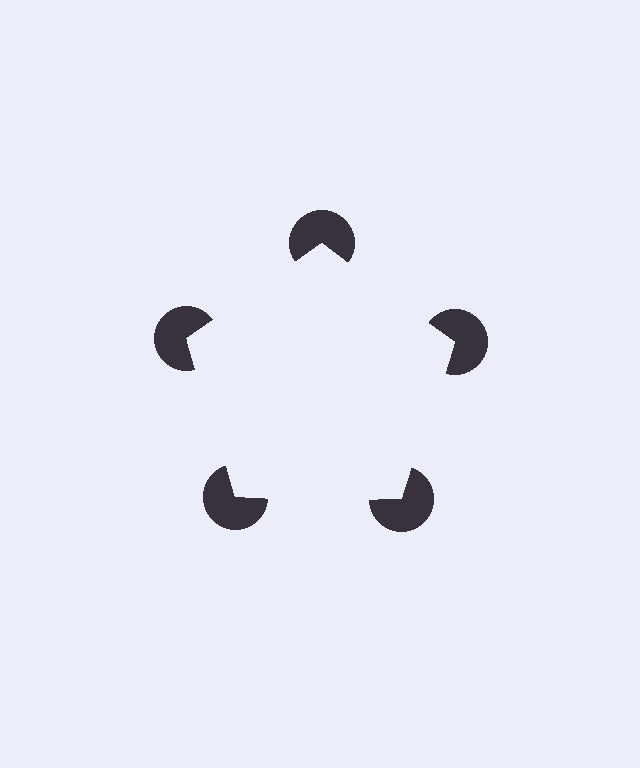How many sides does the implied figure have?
5 sides.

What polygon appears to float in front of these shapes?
An illusory pentagon — its edges are inferred from the aligned wedge cuts in the pac-man discs, not physically drawn.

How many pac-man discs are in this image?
There are 5 — one at each vertex of the illusory pentagon.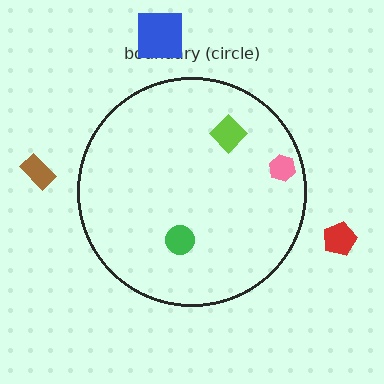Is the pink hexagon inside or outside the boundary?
Inside.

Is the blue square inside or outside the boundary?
Outside.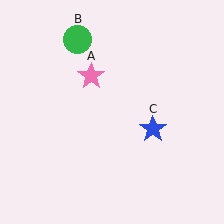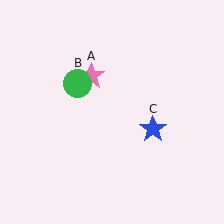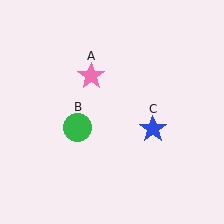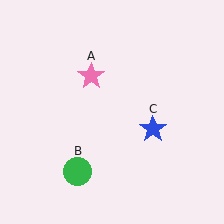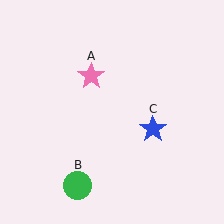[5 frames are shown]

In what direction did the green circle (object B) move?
The green circle (object B) moved down.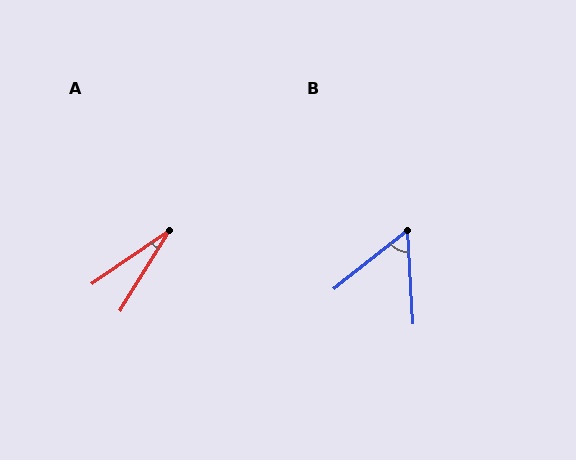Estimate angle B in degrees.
Approximately 55 degrees.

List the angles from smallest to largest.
A (24°), B (55°).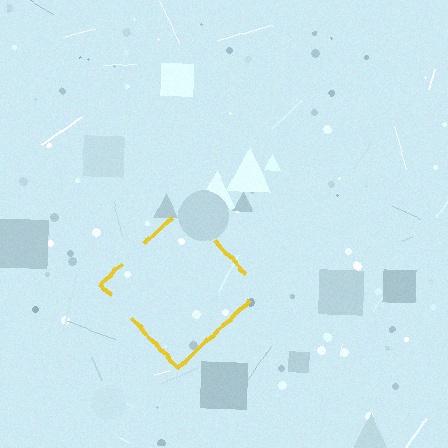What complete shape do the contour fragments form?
The contour fragments form a diamond.